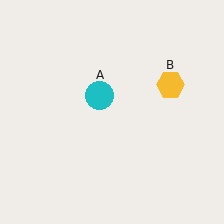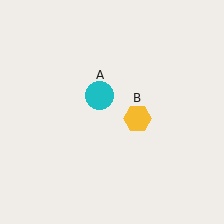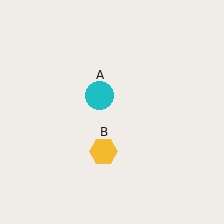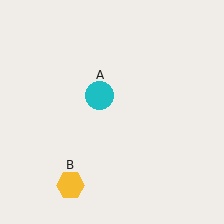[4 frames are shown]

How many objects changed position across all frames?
1 object changed position: yellow hexagon (object B).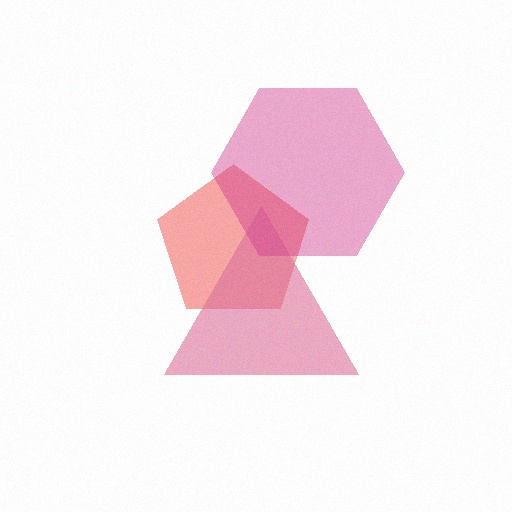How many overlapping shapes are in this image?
There are 3 overlapping shapes in the image.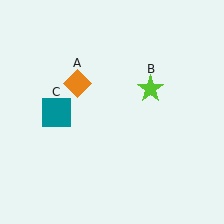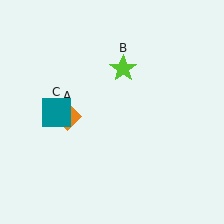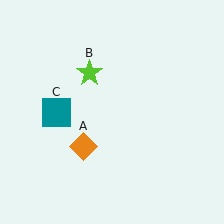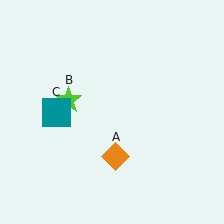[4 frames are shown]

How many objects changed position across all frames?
2 objects changed position: orange diamond (object A), lime star (object B).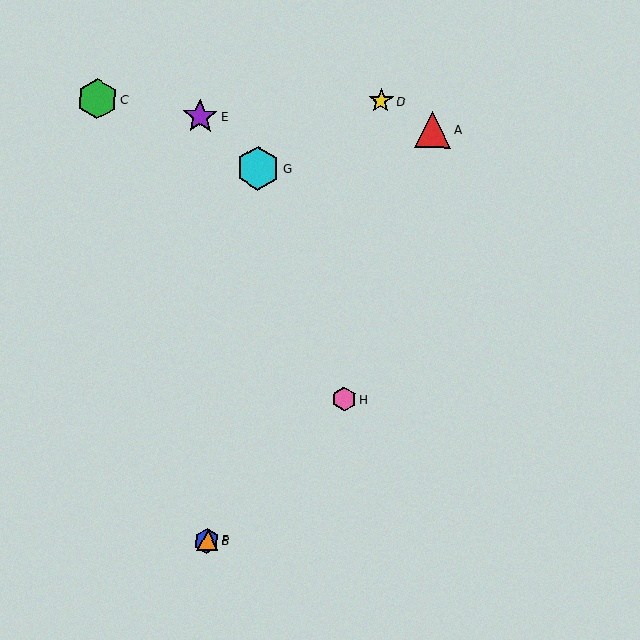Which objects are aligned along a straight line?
Objects B, F, H are aligned along a straight line.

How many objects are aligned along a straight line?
3 objects (B, F, H) are aligned along a straight line.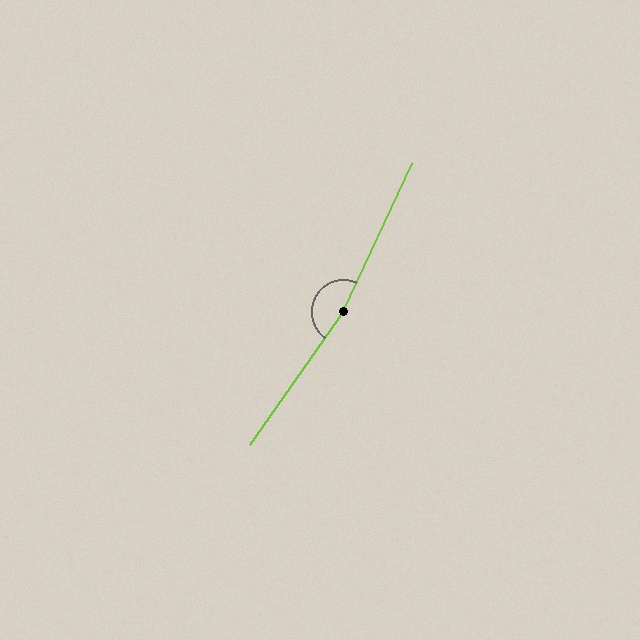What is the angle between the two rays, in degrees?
Approximately 170 degrees.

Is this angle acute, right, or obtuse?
It is obtuse.